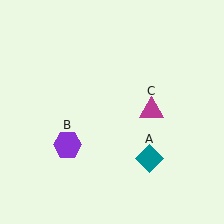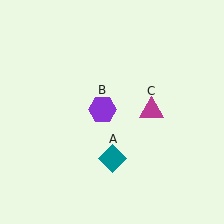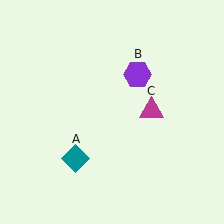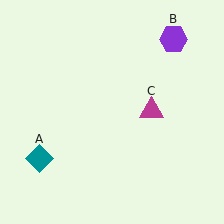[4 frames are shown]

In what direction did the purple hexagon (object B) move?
The purple hexagon (object B) moved up and to the right.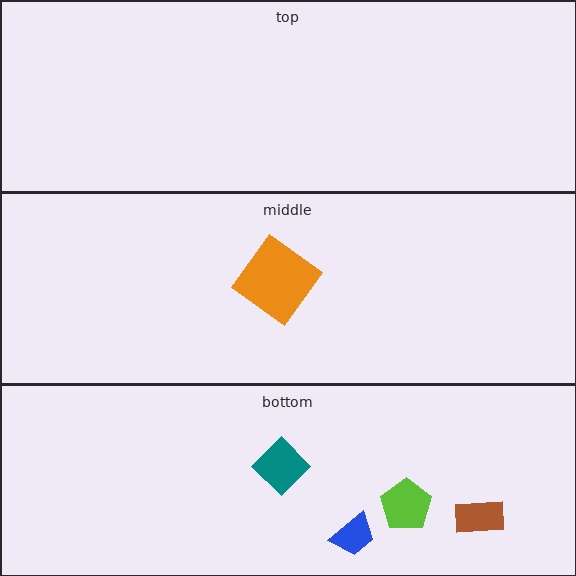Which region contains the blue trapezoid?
The bottom region.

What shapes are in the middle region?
The orange diamond.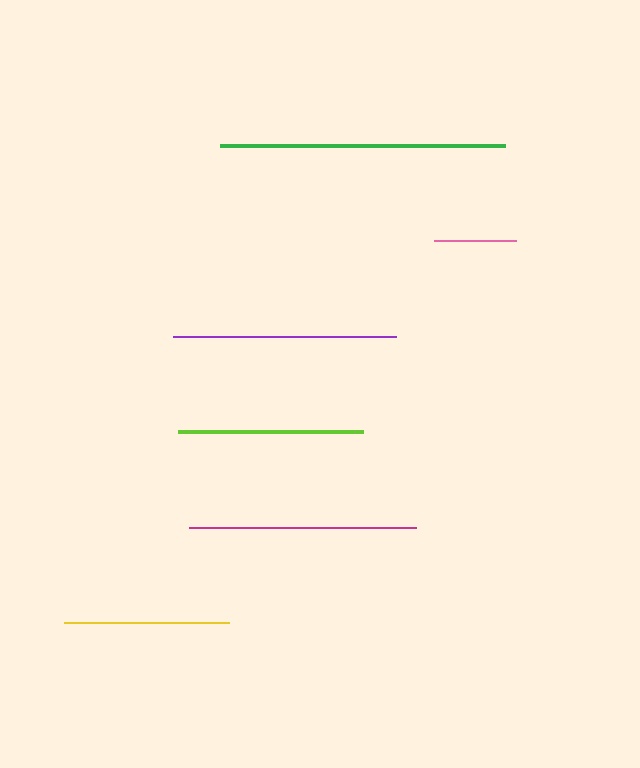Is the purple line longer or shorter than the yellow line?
The purple line is longer than the yellow line.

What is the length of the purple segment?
The purple segment is approximately 223 pixels long.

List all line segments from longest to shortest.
From longest to shortest: green, magenta, purple, lime, yellow, pink.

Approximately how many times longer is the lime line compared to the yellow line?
The lime line is approximately 1.1 times the length of the yellow line.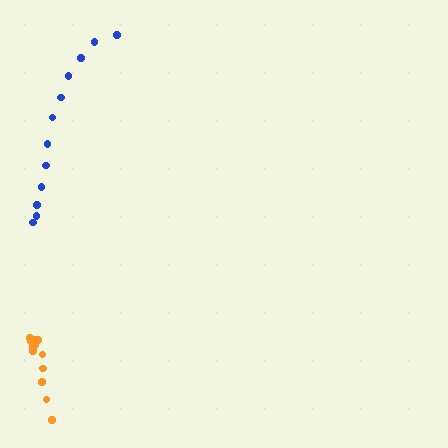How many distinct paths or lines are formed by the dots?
There are 2 distinct paths.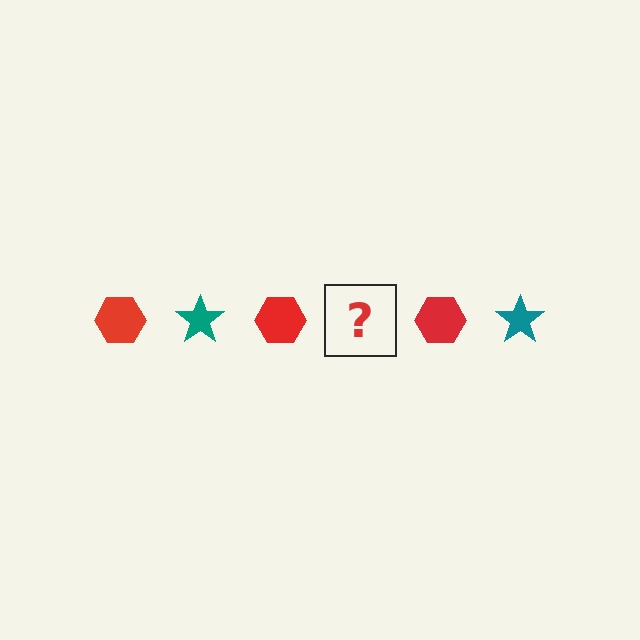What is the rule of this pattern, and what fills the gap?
The rule is that the pattern alternates between red hexagon and teal star. The gap should be filled with a teal star.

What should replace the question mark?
The question mark should be replaced with a teal star.